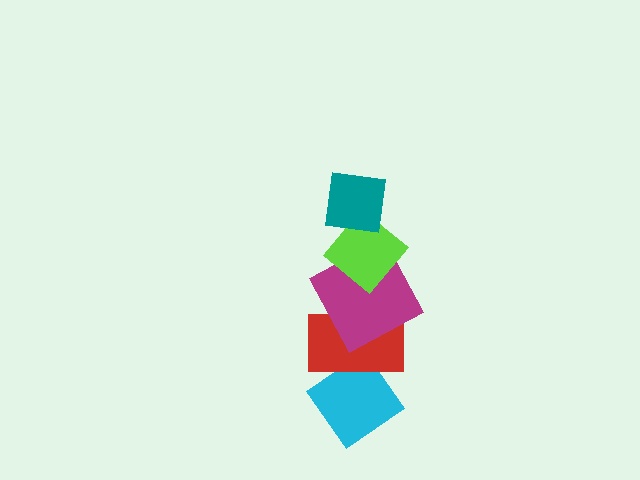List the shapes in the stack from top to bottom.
From top to bottom: the teal square, the lime diamond, the magenta square, the red rectangle, the cyan diamond.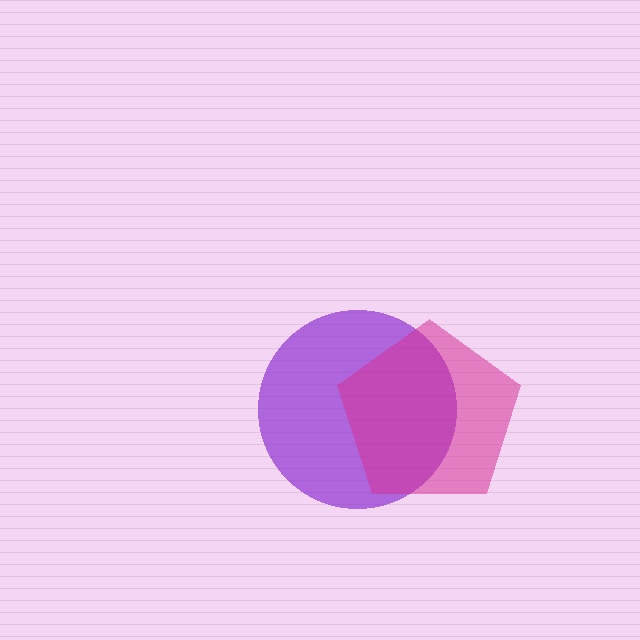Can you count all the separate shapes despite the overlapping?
Yes, there are 2 separate shapes.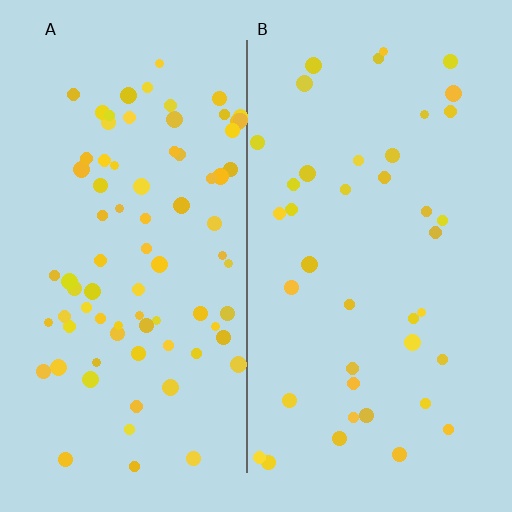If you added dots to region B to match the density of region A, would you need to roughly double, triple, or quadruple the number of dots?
Approximately double.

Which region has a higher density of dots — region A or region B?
A (the left).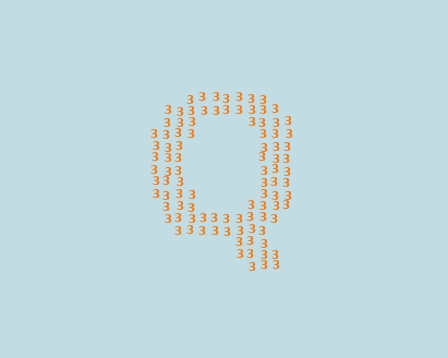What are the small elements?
The small elements are digit 3's.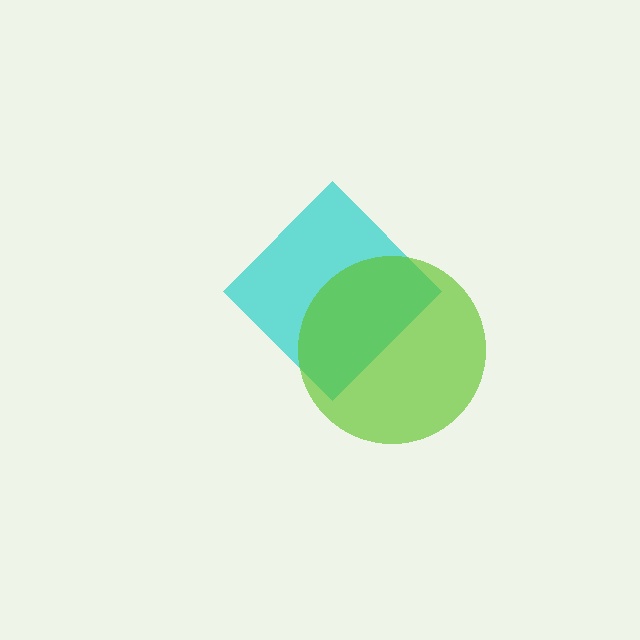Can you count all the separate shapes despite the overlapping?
Yes, there are 2 separate shapes.